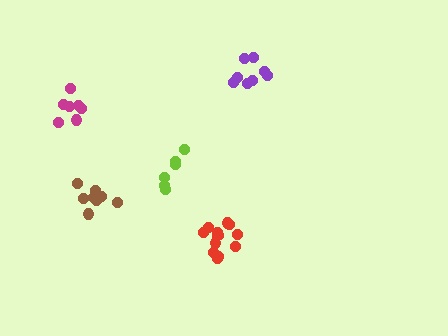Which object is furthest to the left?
The magenta cluster is leftmost.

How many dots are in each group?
Group 1: 8 dots, Group 2: 12 dots, Group 3: 8 dots, Group 4: 6 dots, Group 5: 7 dots (41 total).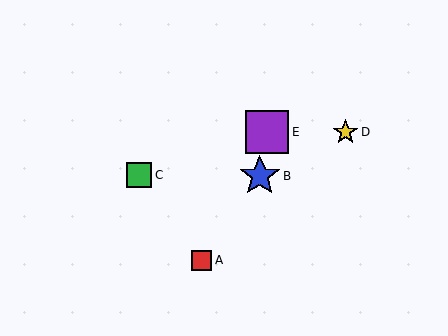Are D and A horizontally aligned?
No, D is at y≈132 and A is at y≈260.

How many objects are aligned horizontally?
2 objects (D, E) are aligned horizontally.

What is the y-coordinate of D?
Object D is at y≈132.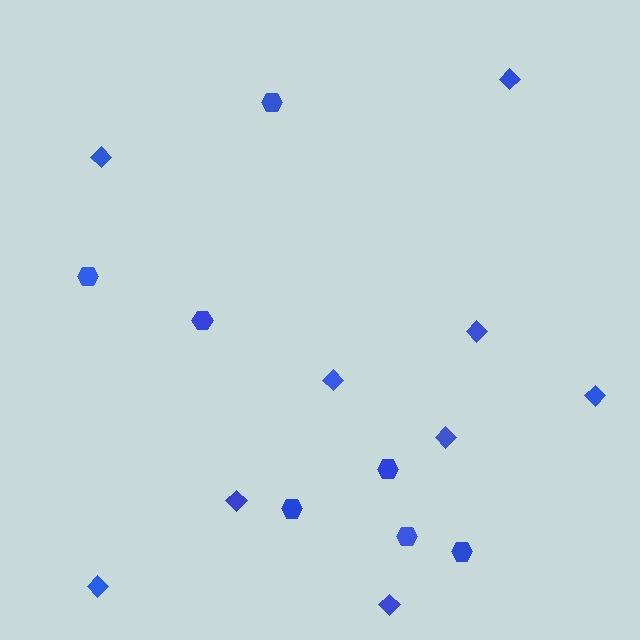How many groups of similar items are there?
There are 2 groups: one group of hexagons (7) and one group of diamonds (9).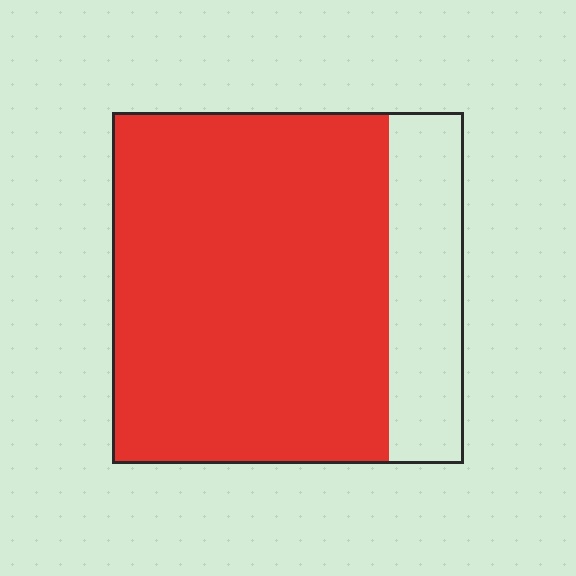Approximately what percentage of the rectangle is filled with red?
Approximately 80%.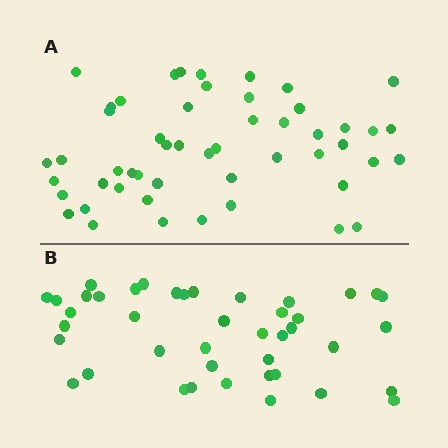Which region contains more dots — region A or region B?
Region A (the top region) has more dots.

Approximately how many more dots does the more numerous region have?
Region A has roughly 8 or so more dots than region B.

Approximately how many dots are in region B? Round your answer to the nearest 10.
About 40 dots. (The exact count is 42, which rounds to 40.)